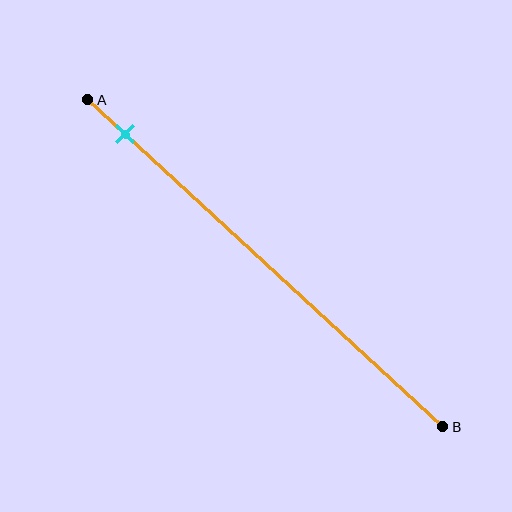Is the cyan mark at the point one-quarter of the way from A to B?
No, the mark is at about 10% from A, not at the 25% one-quarter point.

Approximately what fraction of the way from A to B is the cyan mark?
The cyan mark is approximately 10% of the way from A to B.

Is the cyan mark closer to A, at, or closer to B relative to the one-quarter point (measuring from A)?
The cyan mark is closer to point A than the one-quarter point of segment AB.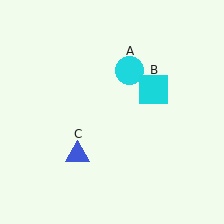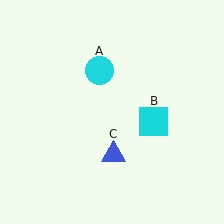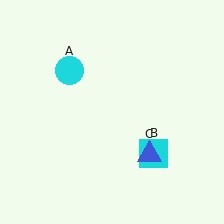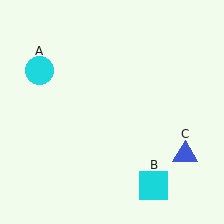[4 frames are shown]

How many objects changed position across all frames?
3 objects changed position: cyan circle (object A), cyan square (object B), blue triangle (object C).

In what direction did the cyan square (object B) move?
The cyan square (object B) moved down.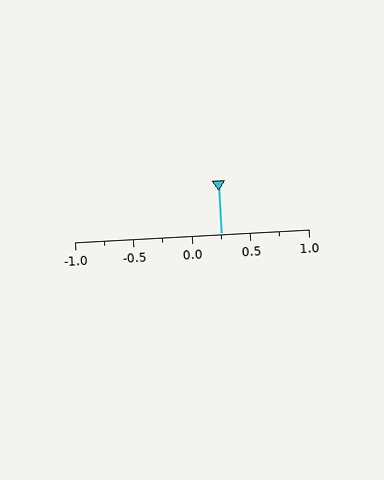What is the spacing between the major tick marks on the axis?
The major ticks are spaced 0.5 apart.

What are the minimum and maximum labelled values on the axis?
The axis runs from -1.0 to 1.0.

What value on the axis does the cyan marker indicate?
The marker indicates approximately 0.25.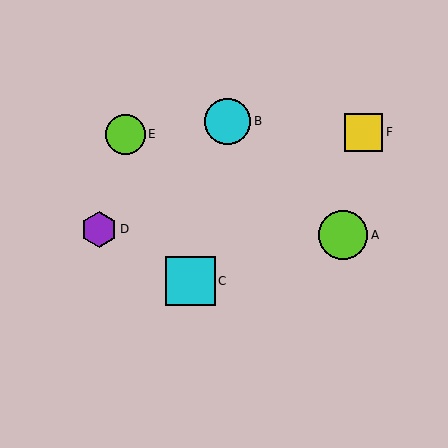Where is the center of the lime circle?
The center of the lime circle is at (343, 235).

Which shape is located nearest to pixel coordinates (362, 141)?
The yellow square (labeled F) at (364, 132) is nearest to that location.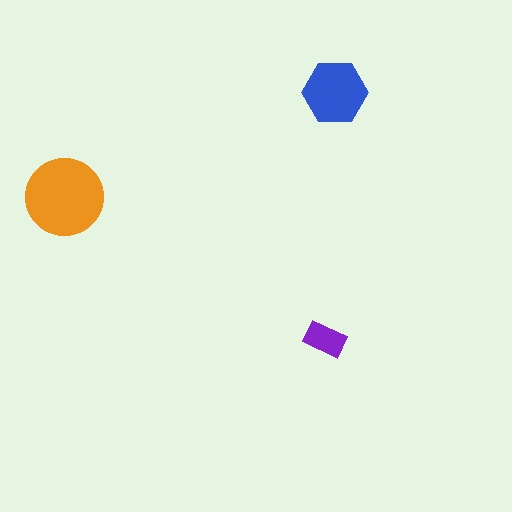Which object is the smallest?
The purple rectangle.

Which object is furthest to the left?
The orange circle is leftmost.